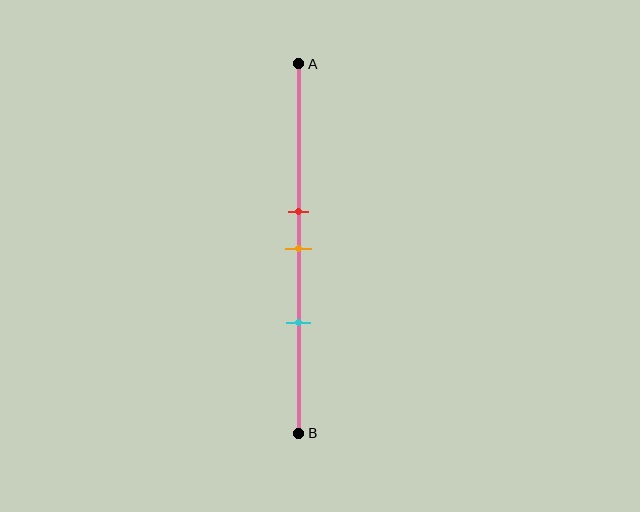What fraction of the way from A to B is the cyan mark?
The cyan mark is approximately 70% (0.7) of the way from A to B.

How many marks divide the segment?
There are 3 marks dividing the segment.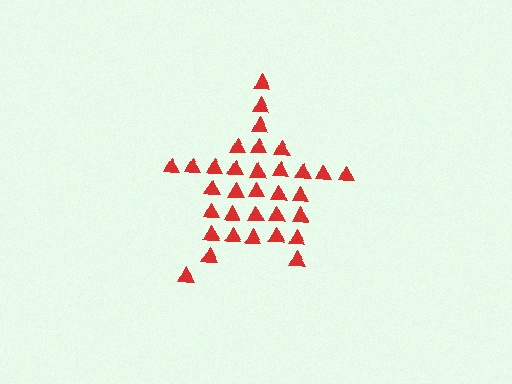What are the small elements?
The small elements are triangles.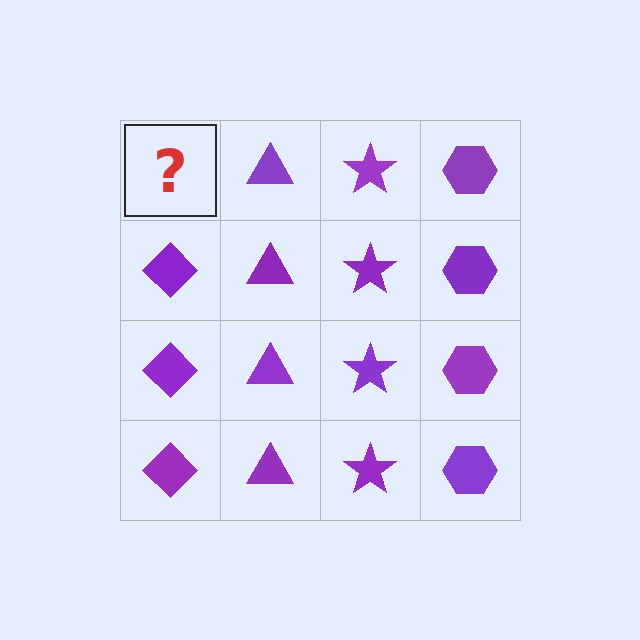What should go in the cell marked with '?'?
The missing cell should contain a purple diamond.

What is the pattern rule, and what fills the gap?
The rule is that each column has a consistent shape. The gap should be filled with a purple diamond.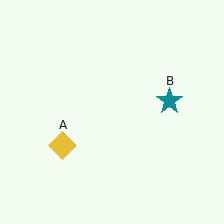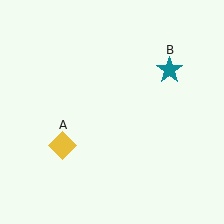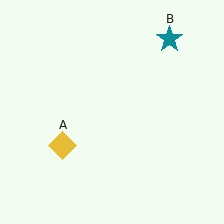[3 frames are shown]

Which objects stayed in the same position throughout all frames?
Yellow diamond (object A) remained stationary.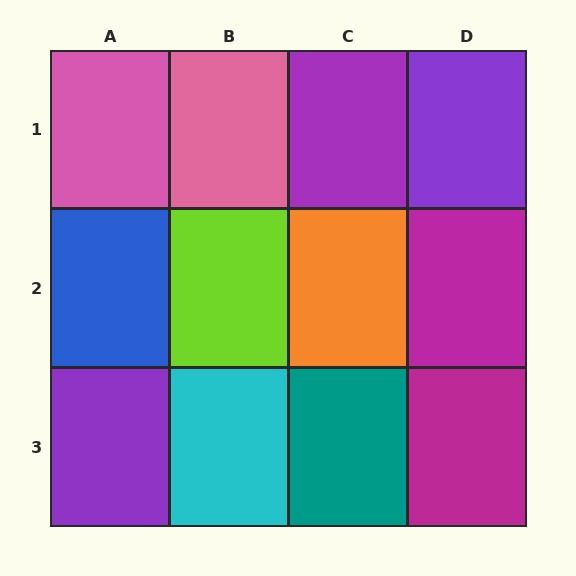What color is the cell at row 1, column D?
Purple.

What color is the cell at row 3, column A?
Purple.